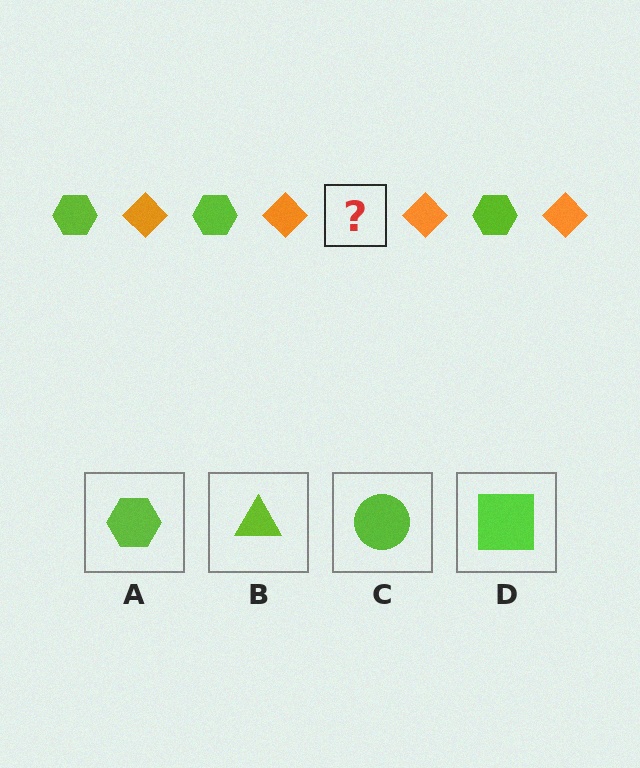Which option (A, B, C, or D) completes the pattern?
A.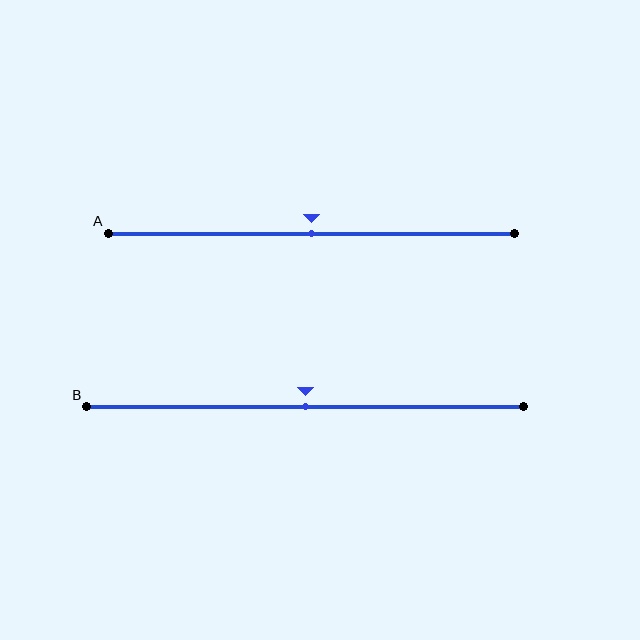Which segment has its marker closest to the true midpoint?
Segment A has its marker closest to the true midpoint.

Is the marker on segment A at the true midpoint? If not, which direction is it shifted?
Yes, the marker on segment A is at the true midpoint.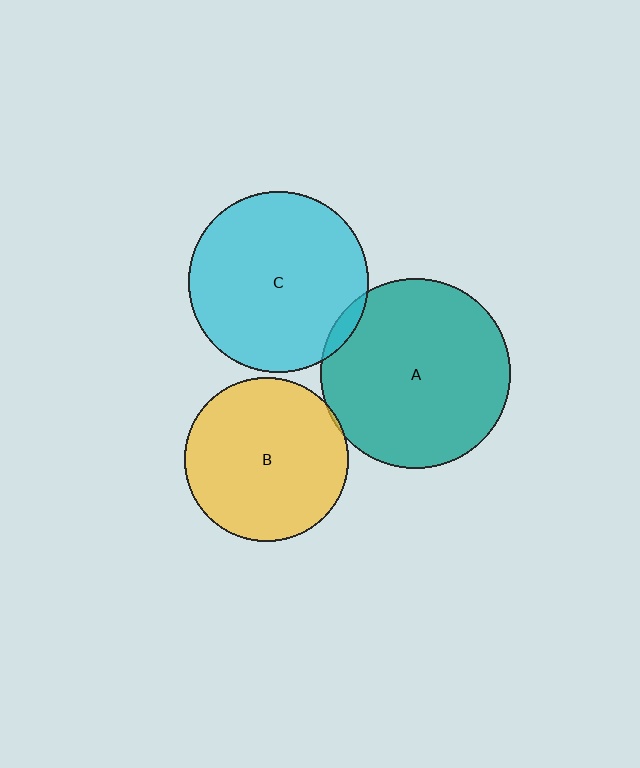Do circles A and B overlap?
Yes.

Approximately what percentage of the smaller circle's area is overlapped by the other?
Approximately 5%.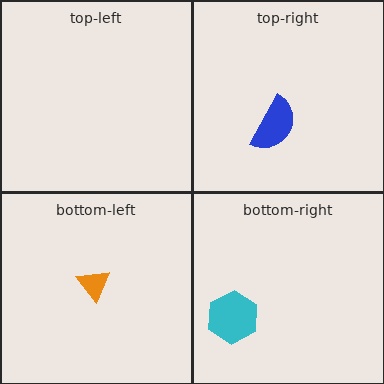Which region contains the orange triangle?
The bottom-left region.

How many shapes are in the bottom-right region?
1.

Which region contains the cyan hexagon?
The bottom-right region.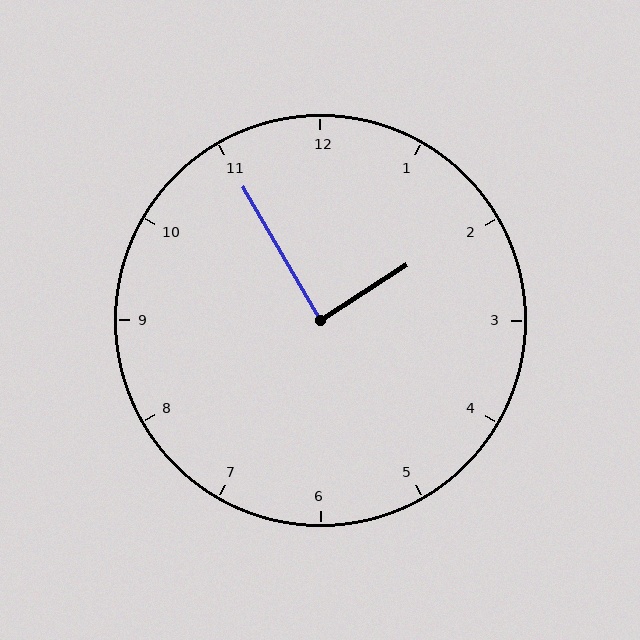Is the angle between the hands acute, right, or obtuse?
It is right.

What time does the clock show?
1:55.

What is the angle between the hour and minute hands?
Approximately 88 degrees.